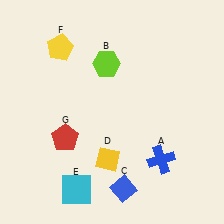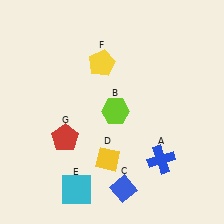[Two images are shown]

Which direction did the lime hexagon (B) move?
The lime hexagon (B) moved down.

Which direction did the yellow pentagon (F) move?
The yellow pentagon (F) moved right.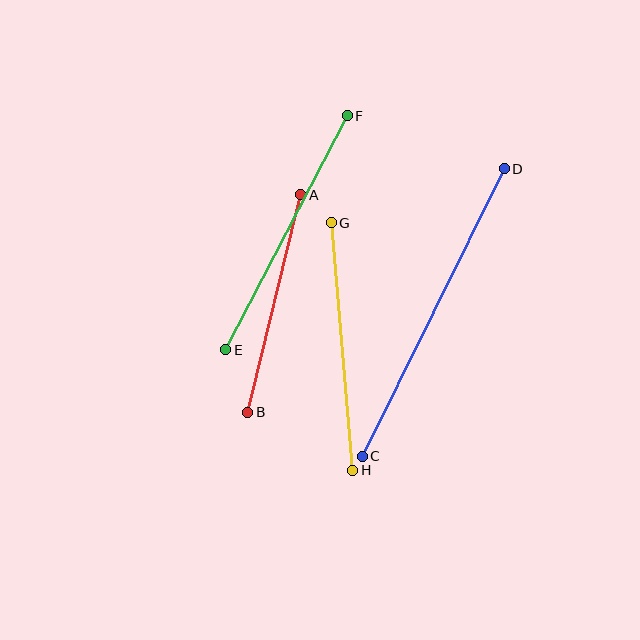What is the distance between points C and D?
The distance is approximately 321 pixels.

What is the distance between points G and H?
The distance is approximately 248 pixels.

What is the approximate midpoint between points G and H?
The midpoint is at approximately (342, 347) pixels.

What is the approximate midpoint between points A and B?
The midpoint is at approximately (274, 304) pixels.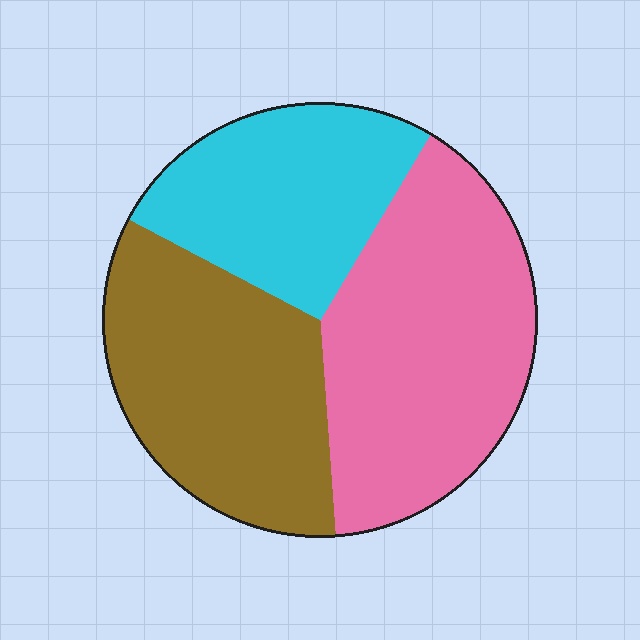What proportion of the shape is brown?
Brown covers 34% of the shape.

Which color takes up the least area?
Cyan, at roughly 25%.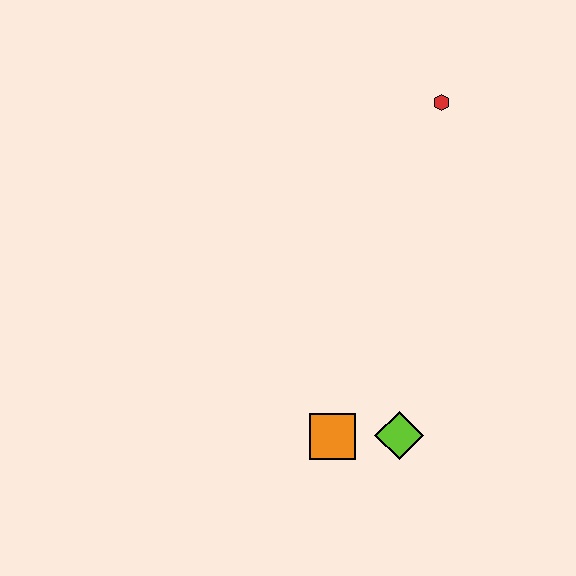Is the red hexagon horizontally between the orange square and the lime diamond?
No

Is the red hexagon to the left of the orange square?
No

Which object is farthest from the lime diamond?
The red hexagon is farthest from the lime diamond.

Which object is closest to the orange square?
The lime diamond is closest to the orange square.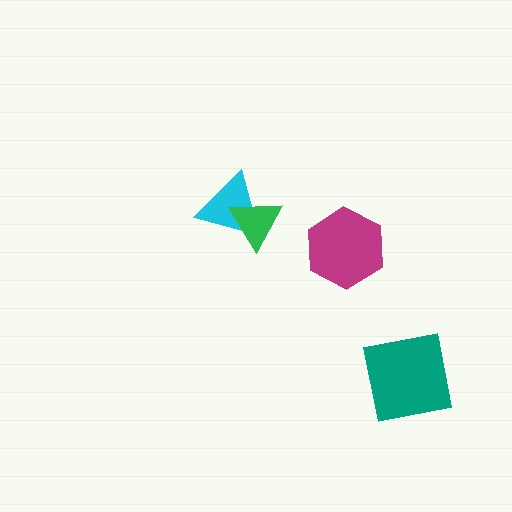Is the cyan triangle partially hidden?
Yes, it is partially covered by another shape.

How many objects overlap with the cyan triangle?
1 object overlaps with the cyan triangle.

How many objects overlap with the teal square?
0 objects overlap with the teal square.